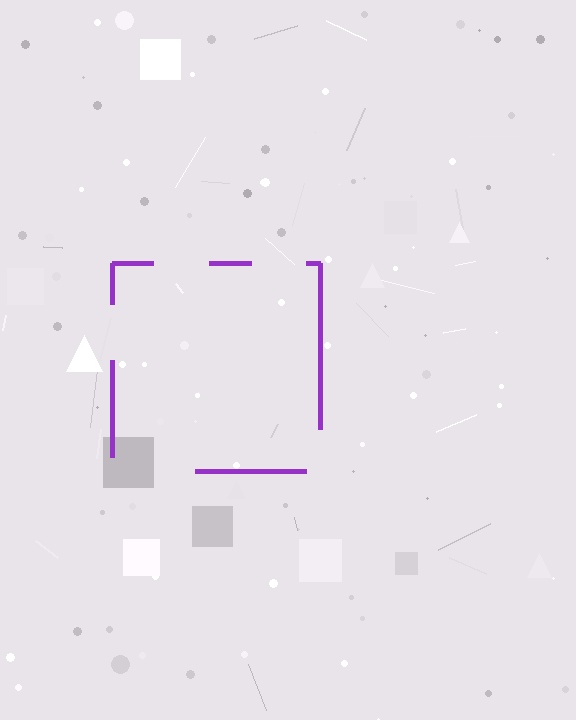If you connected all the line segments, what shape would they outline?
They would outline a square.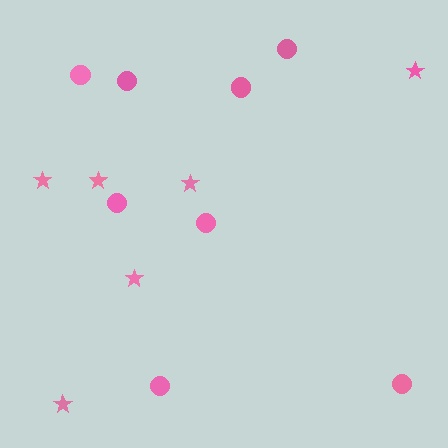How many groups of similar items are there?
There are 2 groups: one group of stars (6) and one group of circles (8).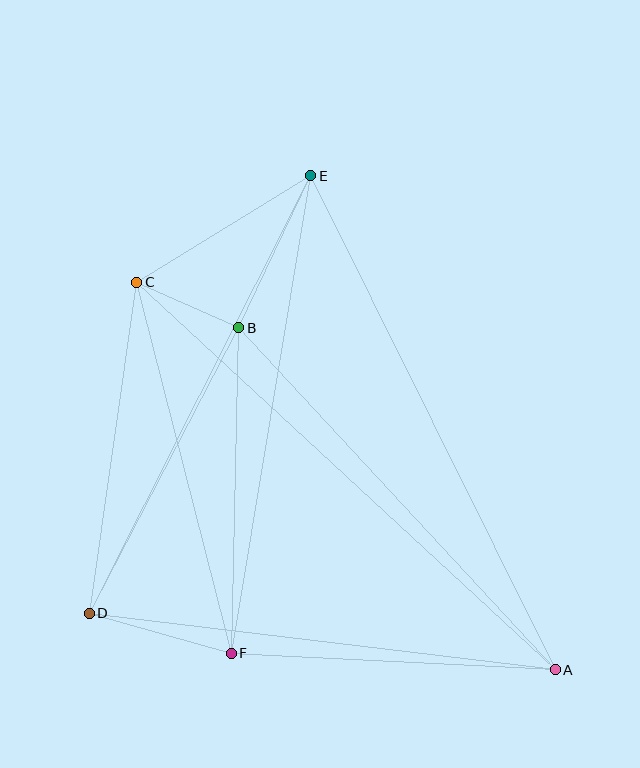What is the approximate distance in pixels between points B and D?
The distance between B and D is approximately 322 pixels.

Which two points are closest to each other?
Points B and C are closest to each other.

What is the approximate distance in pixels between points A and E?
The distance between A and E is approximately 551 pixels.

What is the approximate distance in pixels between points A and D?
The distance between A and D is approximately 470 pixels.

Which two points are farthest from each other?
Points A and C are farthest from each other.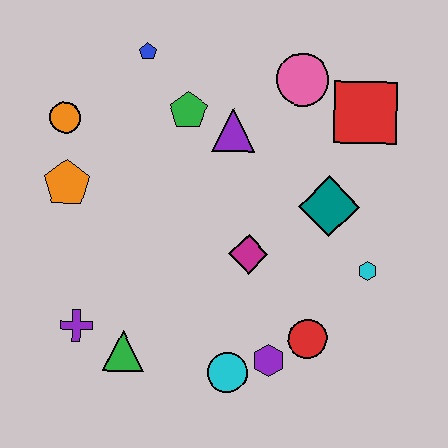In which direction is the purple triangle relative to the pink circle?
The purple triangle is to the left of the pink circle.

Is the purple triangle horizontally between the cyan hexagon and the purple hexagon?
No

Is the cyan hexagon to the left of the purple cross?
No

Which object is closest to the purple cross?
The green triangle is closest to the purple cross.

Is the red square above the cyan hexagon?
Yes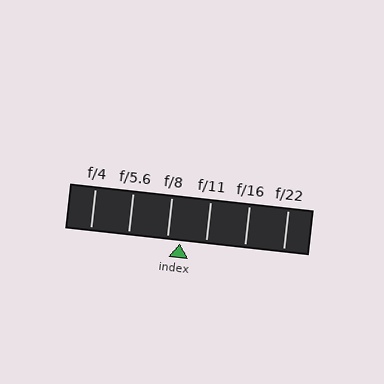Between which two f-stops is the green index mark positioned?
The index mark is between f/8 and f/11.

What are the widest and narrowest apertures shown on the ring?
The widest aperture shown is f/4 and the narrowest is f/22.